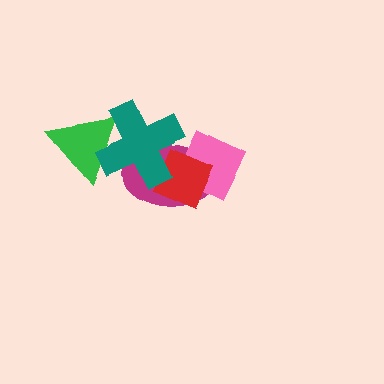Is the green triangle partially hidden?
Yes, it is partially covered by another shape.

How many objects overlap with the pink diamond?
3 objects overlap with the pink diamond.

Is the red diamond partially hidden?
Yes, it is partially covered by another shape.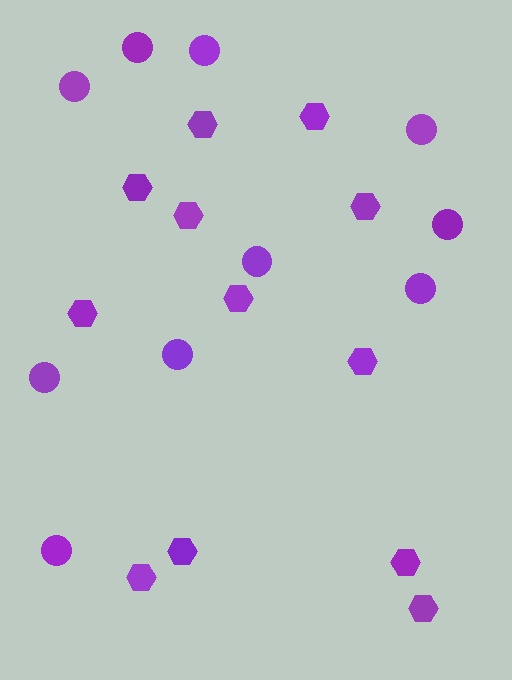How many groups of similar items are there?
There are 2 groups: one group of circles (10) and one group of hexagons (12).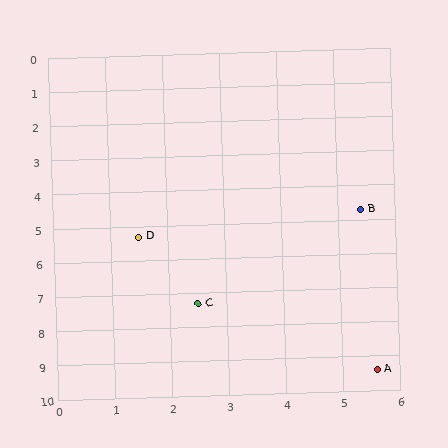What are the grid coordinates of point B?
Point B is at approximately (5.4, 4.7).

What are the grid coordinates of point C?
Point C is at approximately (2.5, 7.3).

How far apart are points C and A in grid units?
Points C and A are about 3.7 grid units apart.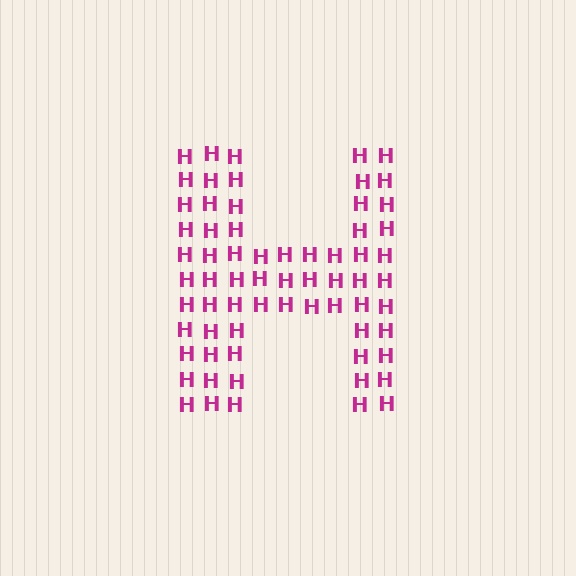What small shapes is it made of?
It is made of small letter H's.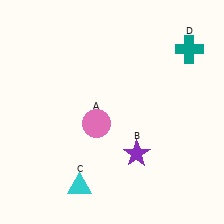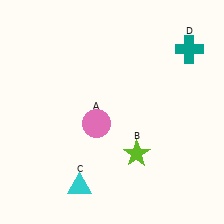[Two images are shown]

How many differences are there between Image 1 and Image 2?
There is 1 difference between the two images.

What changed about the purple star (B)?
In Image 1, B is purple. In Image 2, it changed to lime.